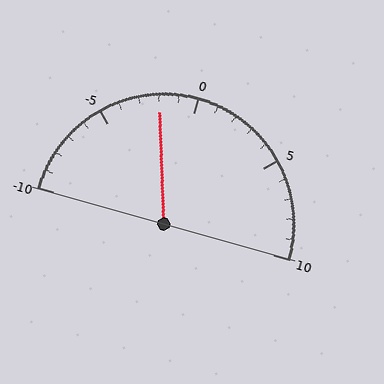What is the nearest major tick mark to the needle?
The nearest major tick mark is 0.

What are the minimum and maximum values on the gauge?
The gauge ranges from -10 to 10.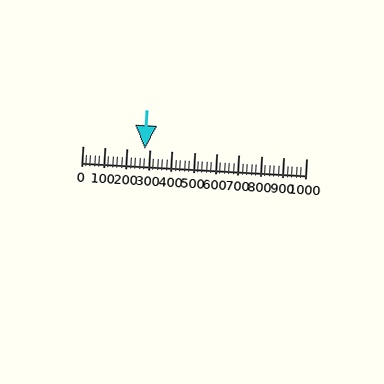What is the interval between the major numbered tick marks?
The major tick marks are spaced 100 units apart.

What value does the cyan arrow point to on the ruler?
The cyan arrow points to approximately 278.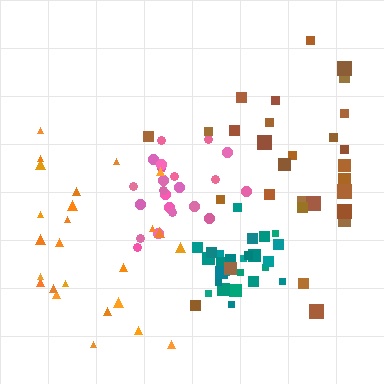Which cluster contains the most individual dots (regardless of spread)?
Brown (29).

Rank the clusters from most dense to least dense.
teal, pink, orange, brown.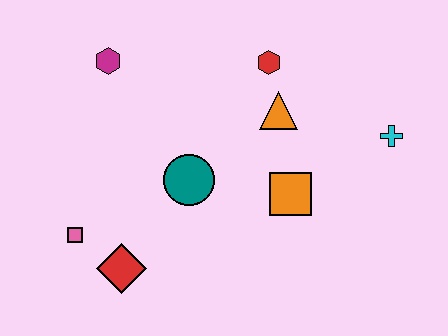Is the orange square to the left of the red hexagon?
No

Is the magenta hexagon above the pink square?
Yes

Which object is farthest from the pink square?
The cyan cross is farthest from the pink square.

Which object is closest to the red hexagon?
The orange triangle is closest to the red hexagon.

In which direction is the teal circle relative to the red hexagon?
The teal circle is below the red hexagon.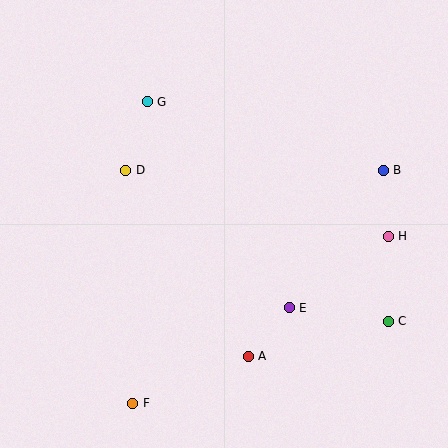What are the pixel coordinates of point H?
Point H is at (388, 236).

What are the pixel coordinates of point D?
Point D is at (126, 170).